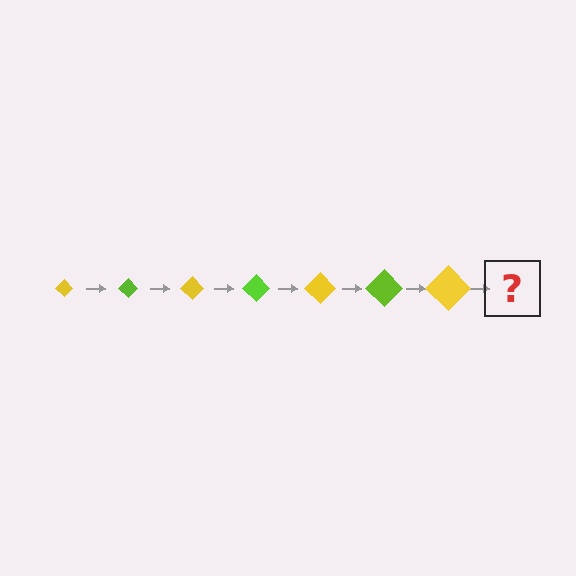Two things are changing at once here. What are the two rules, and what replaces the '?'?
The two rules are that the diamond grows larger each step and the color cycles through yellow and lime. The '?' should be a lime diamond, larger than the previous one.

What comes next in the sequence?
The next element should be a lime diamond, larger than the previous one.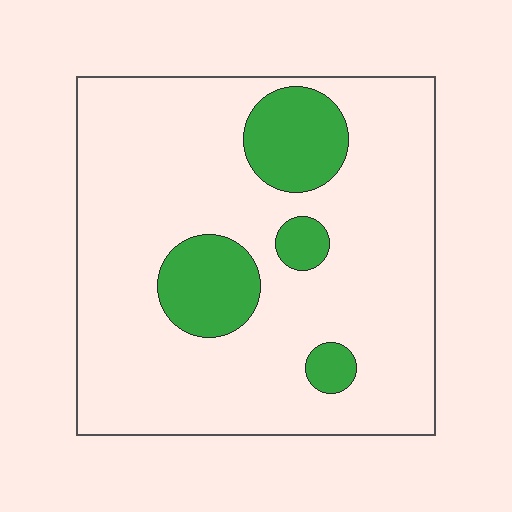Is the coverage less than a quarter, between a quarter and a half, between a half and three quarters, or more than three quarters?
Less than a quarter.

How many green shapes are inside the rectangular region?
4.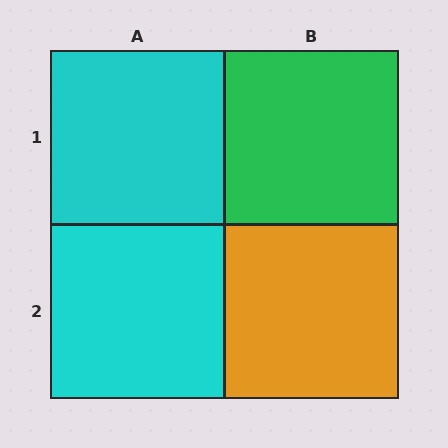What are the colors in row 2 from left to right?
Cyan, orange.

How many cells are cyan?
2 cells are cyan.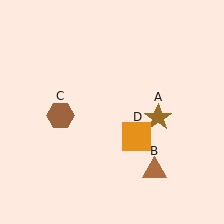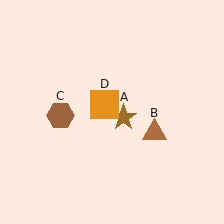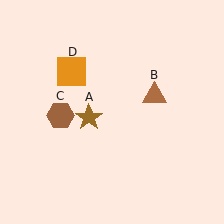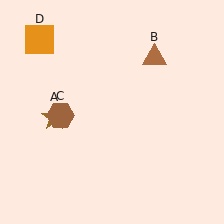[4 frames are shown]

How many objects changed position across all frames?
3 objects changed position: brown star (object A), brown triangle (object B), orange square (object D).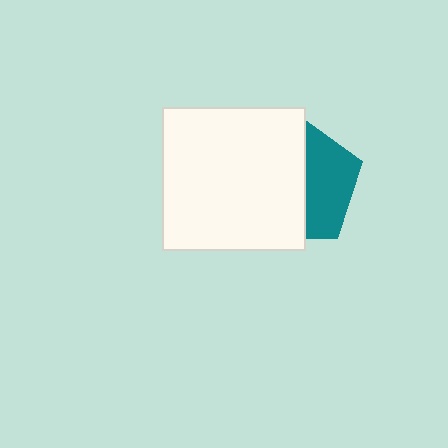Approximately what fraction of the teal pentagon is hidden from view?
Roughly 59% of the teal pentagon is hidden behind the white square.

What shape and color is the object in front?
The object in front is a white square.